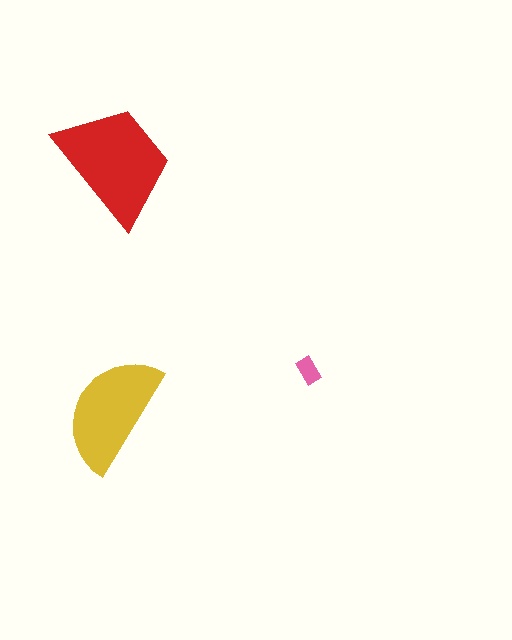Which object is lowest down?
The yellow semicircle is bottommost.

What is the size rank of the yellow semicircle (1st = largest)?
2nd.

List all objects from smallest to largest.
The pink rectangle, the yellow semicircle, the red trapezoid.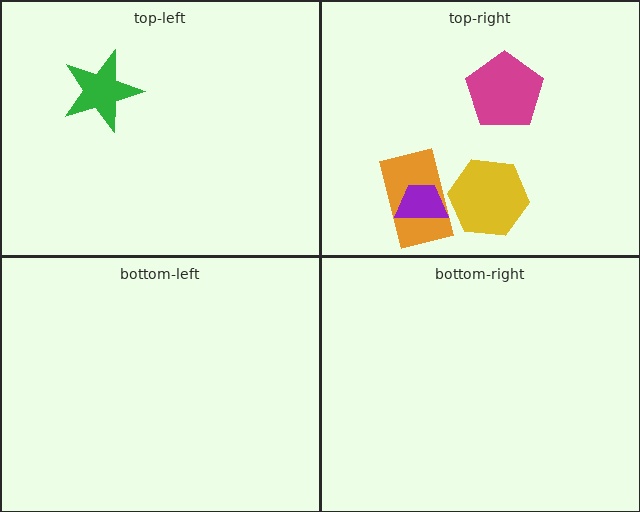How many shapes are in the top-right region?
4.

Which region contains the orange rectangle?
The top-right region.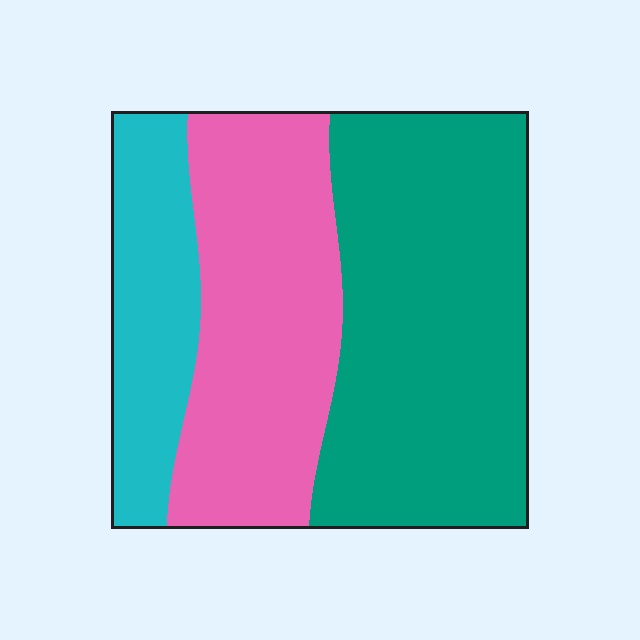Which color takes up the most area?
Teal, at roughly 45%.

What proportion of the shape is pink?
Pink takes up about one third (1/3) of the shape.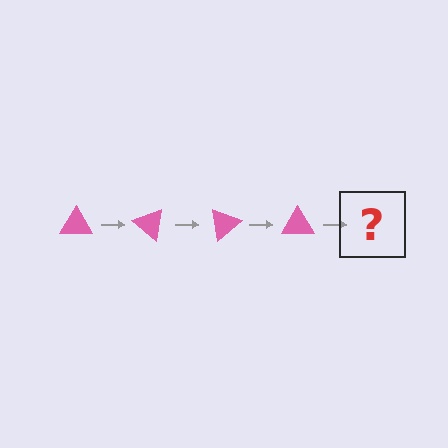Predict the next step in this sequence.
The next step is a pink triangle rotated 160 degrees.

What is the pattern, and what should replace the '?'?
The pattern is that the triangle rotates 40 degrees each step. The '?' should be a pink triangle rotated 160 degrees.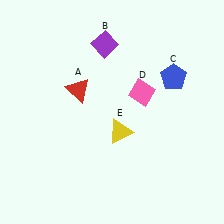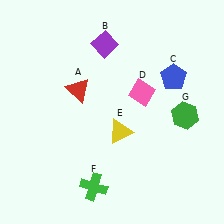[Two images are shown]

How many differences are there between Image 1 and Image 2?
There are 2 differences between the two images.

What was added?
A green cross (F), a green hexagon (G) were added in Image 2.